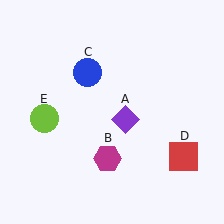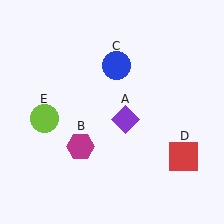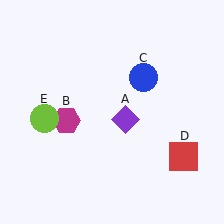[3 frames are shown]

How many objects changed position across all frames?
2 objects changed position: magenta hexagon (object B), blue circle (object C).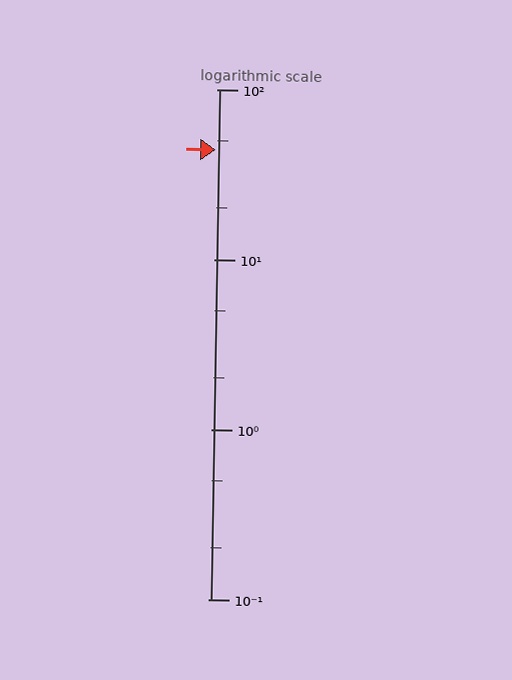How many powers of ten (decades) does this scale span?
The scale spans 3 decades, from 0.1 to 100.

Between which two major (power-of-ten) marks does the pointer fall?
The pointer is between 10 and 100.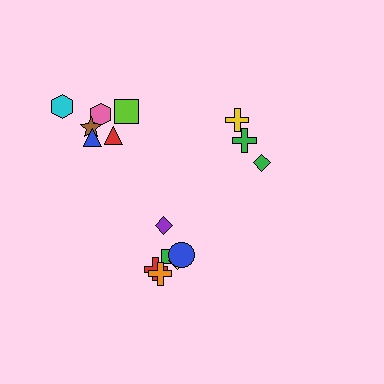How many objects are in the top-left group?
There are 6 objects.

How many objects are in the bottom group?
There are 6 objects.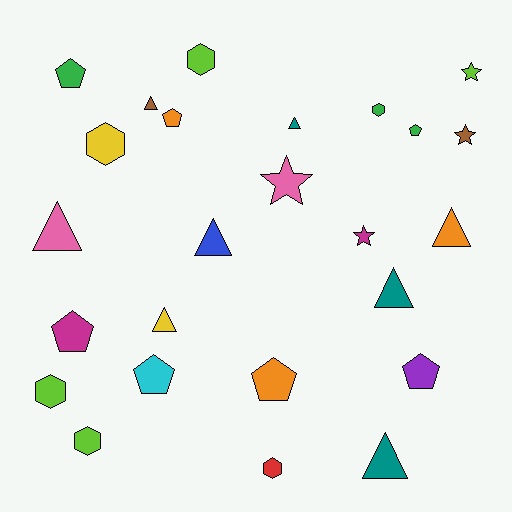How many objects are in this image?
There are 25 objects.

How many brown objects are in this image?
There are 2 brown objects.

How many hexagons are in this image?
There are 6 hexagons.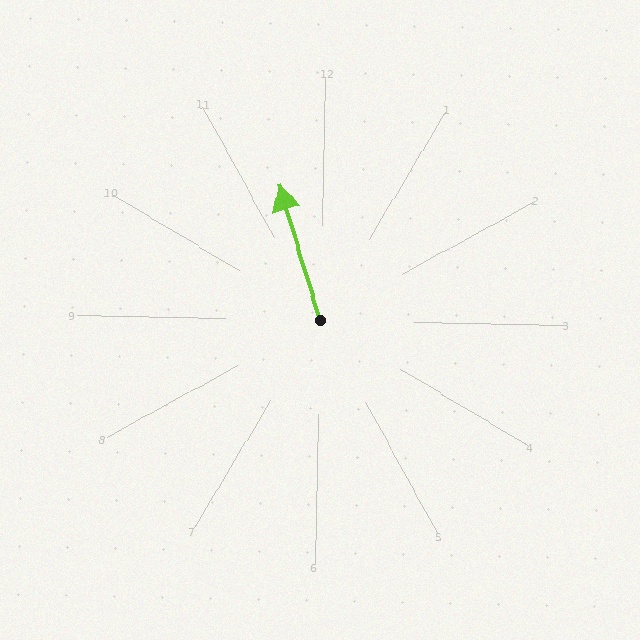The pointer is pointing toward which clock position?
Roughly 11 o'clock.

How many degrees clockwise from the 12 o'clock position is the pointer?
Approximately 342 degrees.